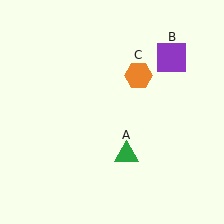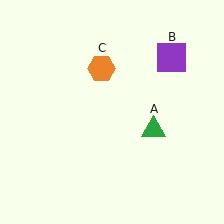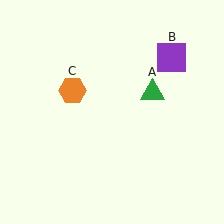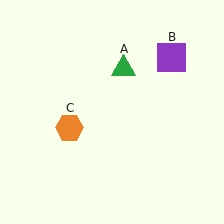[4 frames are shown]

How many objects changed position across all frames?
2 objects changed position: green triangle (object A), orange hexagon (object C).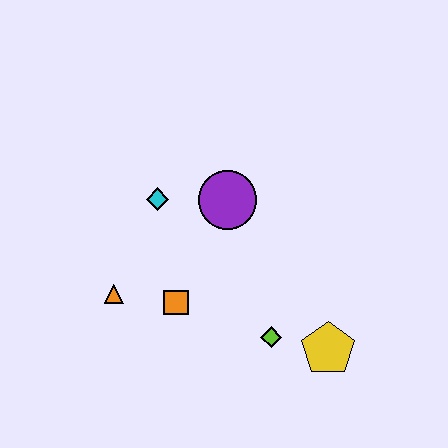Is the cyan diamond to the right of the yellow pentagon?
No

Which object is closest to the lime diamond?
The yellow pentagon is closest to the lime diamond.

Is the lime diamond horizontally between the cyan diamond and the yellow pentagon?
Yes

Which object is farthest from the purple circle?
The yellow pentagon is farthest from the purple circle.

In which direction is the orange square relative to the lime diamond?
The orange square is to the left of the lime diamond.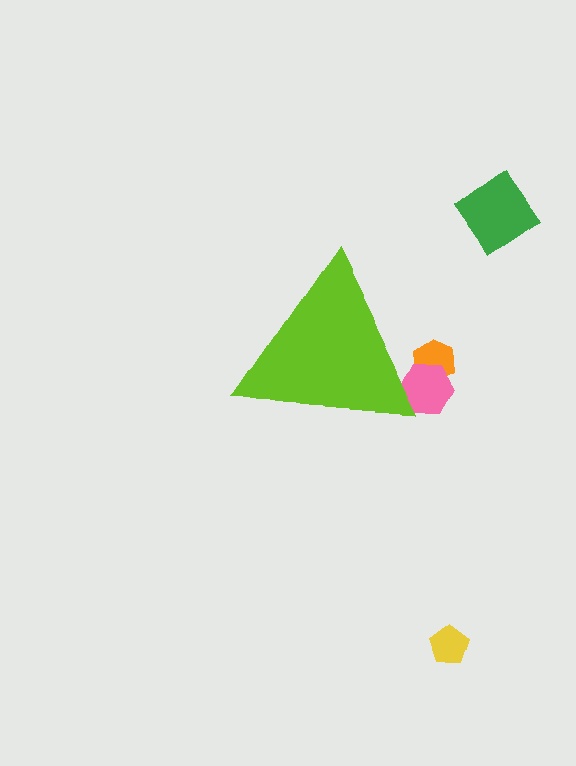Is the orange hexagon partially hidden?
Yes, the orange hexagon is partially hidden behind the lime triangle.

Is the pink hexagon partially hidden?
Yes, the pink hexagon is partially hidden behind the lime triangle.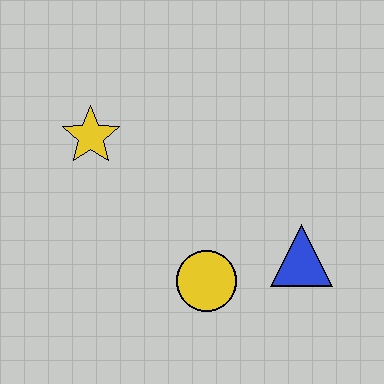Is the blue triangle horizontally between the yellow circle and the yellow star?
No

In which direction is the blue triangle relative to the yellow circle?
The blue triangle is to the right of the yellow circle.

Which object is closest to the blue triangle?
The yellow circle is closest to the blue triangle.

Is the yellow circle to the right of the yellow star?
Yes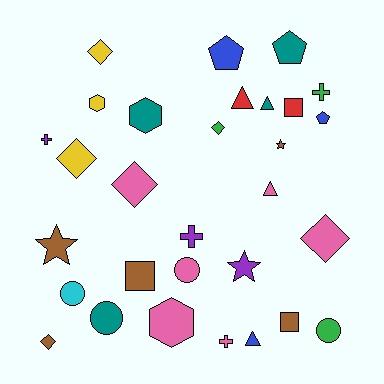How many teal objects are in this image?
There are 4 teal objects.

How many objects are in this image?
There are 30 objects.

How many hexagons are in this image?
There are 3 hexagons.